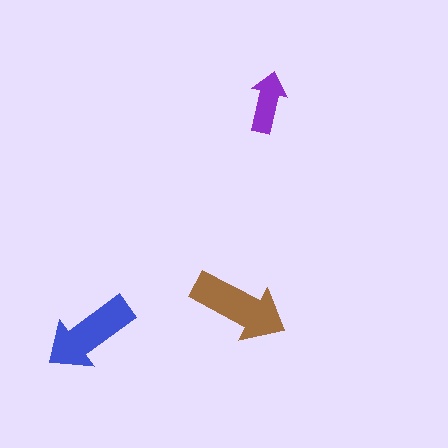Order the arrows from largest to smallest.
the brown one, the blue one, the purple one.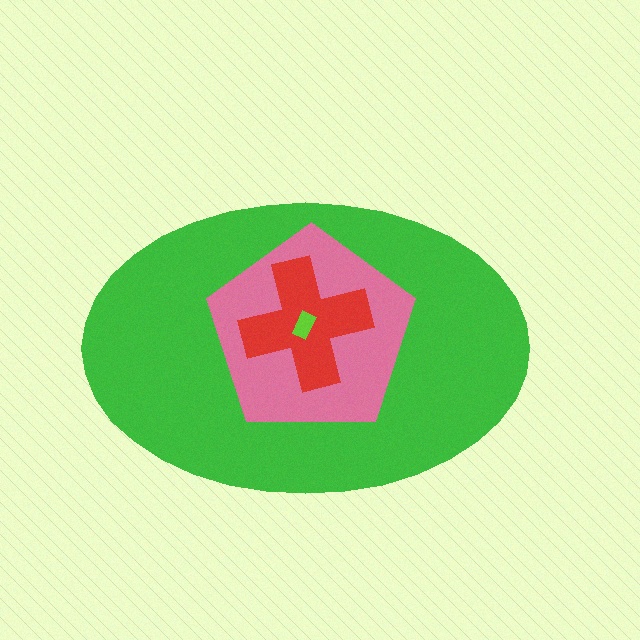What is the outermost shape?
The green ellipse.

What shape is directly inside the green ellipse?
The pink pentagon.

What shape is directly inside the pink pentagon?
The red cross.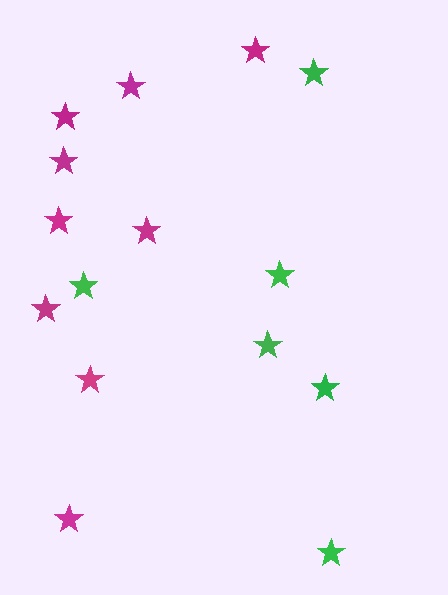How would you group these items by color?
There are 2 groups: one group of green stars (6) and one group of magenta stars (9).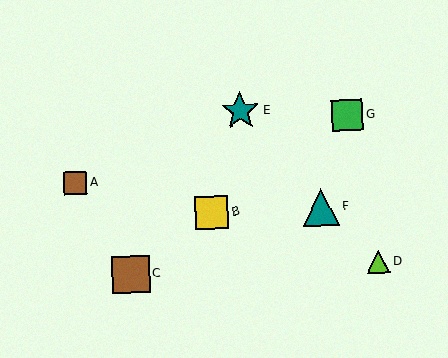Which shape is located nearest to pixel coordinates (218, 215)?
The yellow square (labeled B) at (211, 212) is nearest to that location.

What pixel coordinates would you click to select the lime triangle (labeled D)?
Click at (378, 262) to select the lime triangle D.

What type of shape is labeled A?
Shape A is a brown square.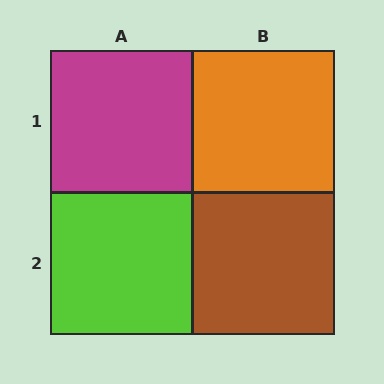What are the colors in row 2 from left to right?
Lime, brown.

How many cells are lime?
1 cell is lime.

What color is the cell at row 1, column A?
Magenta.